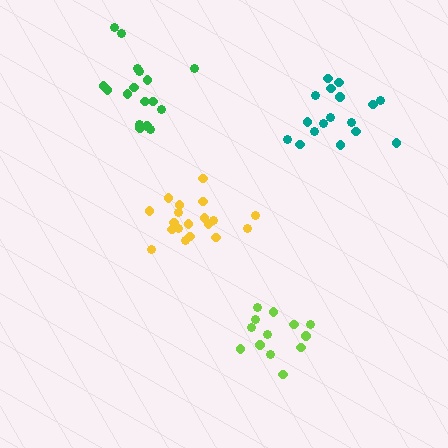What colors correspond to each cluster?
The clusters are colored: teal, lime, yellow, green.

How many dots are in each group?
Group 1: 17 dots, Group 2: 13 dots, Group 3: 19 dots, Group 4: 17 dots (66 total).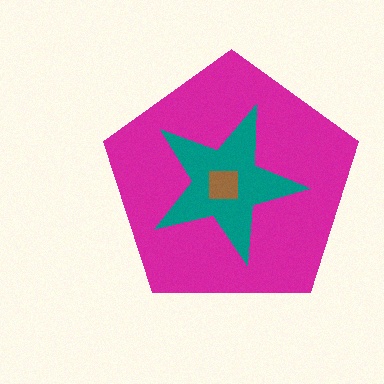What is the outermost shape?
The magenta pentagon.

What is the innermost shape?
The brown square.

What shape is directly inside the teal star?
The brown square.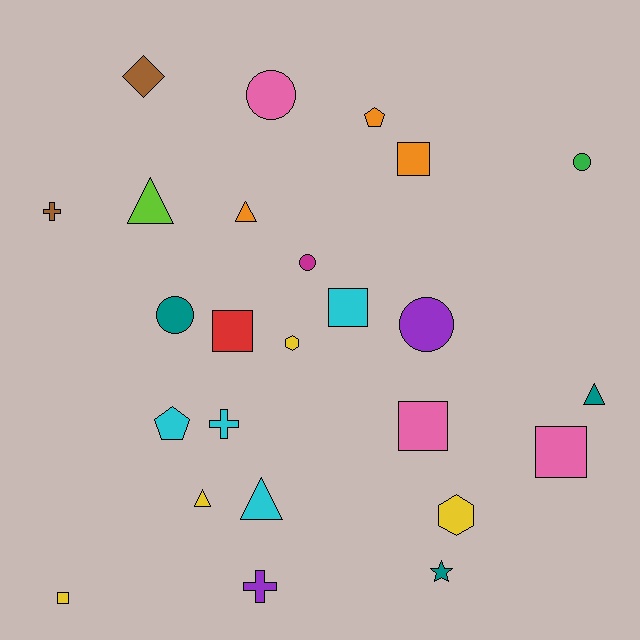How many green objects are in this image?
There is 1 green object.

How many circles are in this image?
There are 5 circles.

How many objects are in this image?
There are 25 objects.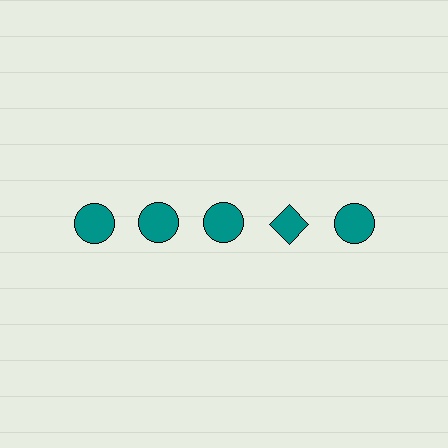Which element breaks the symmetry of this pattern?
The teal diamond in the top row, second from right column breaks the symmetry. All other shapes are teal circles.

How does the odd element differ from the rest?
It has a different shape: diamond instead of circle.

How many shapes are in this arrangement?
There are 5 shapes arranged in a grid pattern.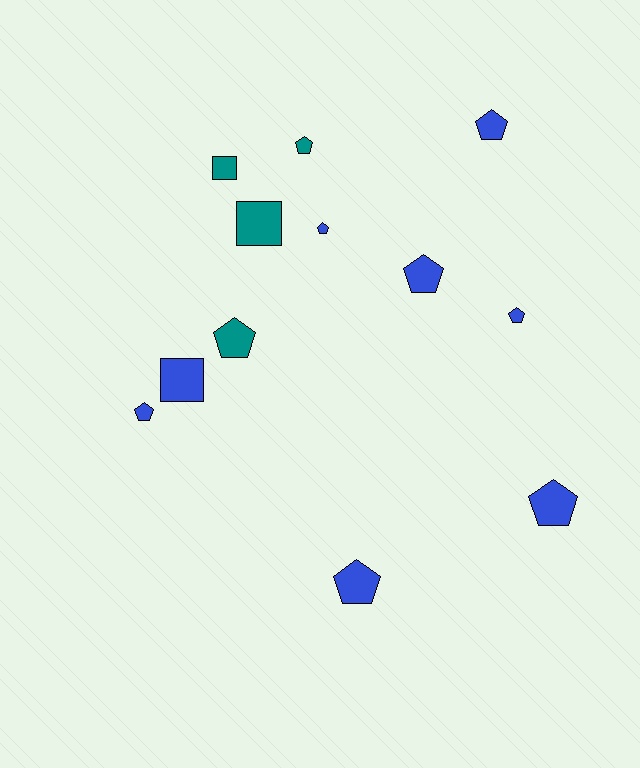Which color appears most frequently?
Blue, with 8 objects.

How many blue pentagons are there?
There are 7 blue pentagons.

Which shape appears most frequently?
Pentagon, with 9 objects.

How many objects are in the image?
There are 12 objects.